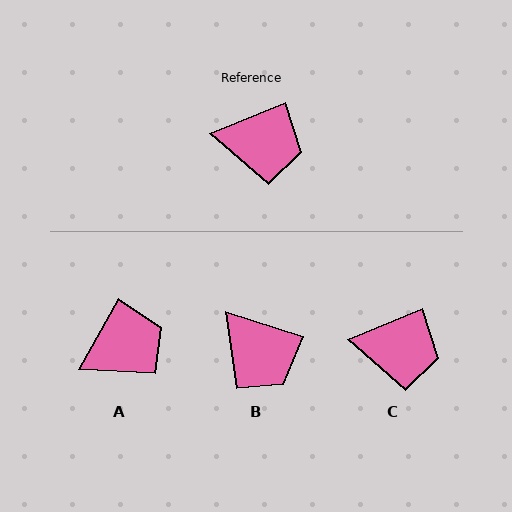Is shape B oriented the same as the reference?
No, it is off by about 41 degrees.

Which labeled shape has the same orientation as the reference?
C.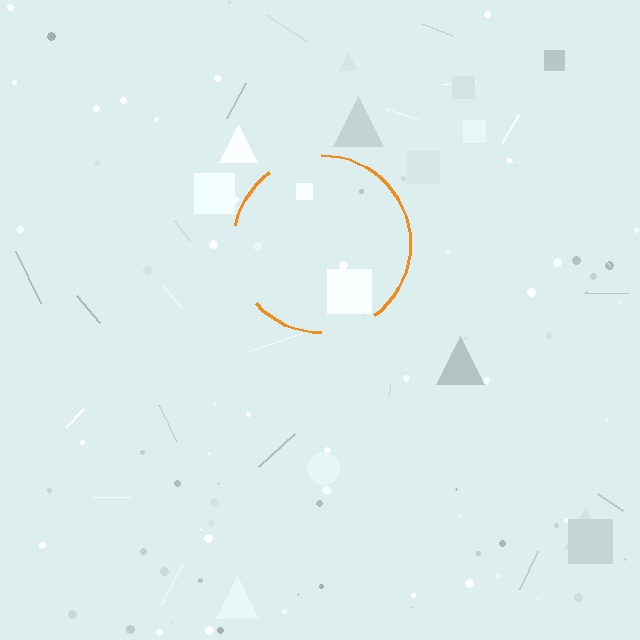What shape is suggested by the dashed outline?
The dashed outline suggests a circle.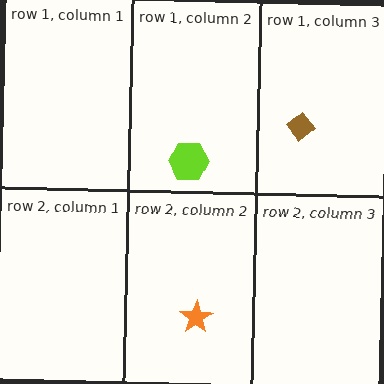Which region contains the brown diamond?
The row 1, column 3 region.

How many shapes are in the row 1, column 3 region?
1.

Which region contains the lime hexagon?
The row 1, column 2 region.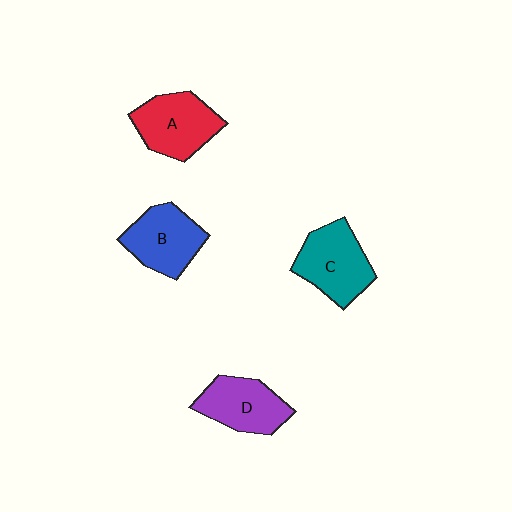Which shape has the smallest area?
Shape D (purple).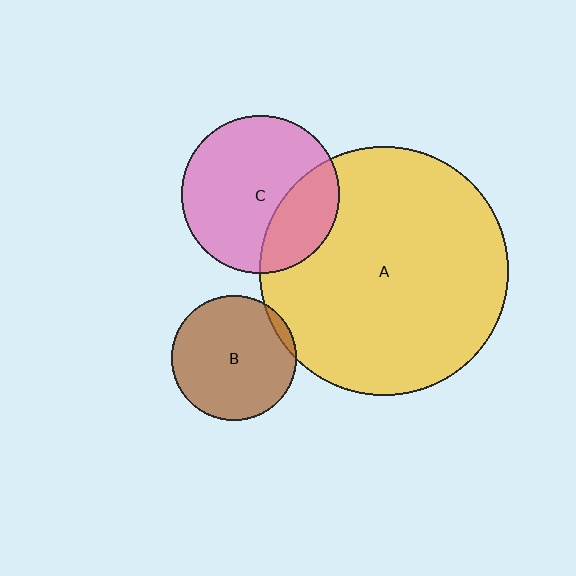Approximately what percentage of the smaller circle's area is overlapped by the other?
Approximately 5%.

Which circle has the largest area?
Circle A (yellow).